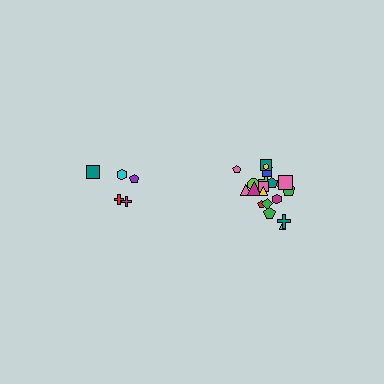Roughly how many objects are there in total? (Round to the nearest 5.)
Roughly 25 objects in total.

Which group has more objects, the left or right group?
The right group.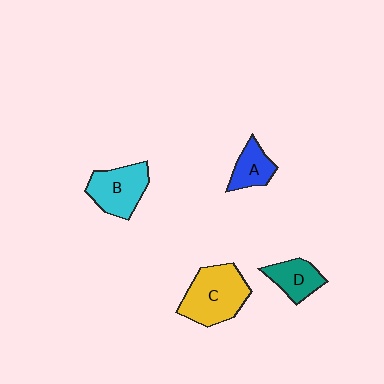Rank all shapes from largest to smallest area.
From largest to smallest: C (yellow), B (cyan), D (teal), A (blue).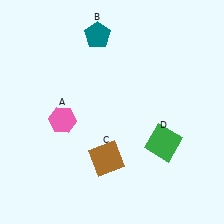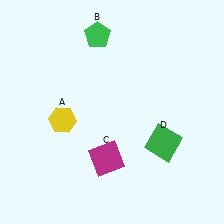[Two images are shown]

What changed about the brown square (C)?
In Image 1, C is brown. In Image 2, it changed to magenta.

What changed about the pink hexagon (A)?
In Image 1, A is pink. In Image 2, it changed to yellow.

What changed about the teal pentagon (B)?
In Image 1, B is teal. In Image 2, it changed to green.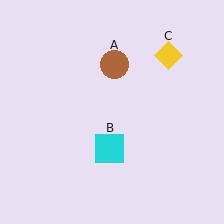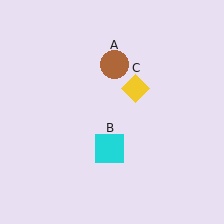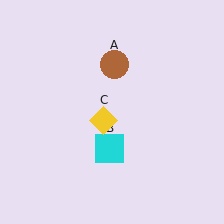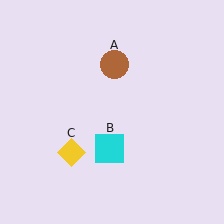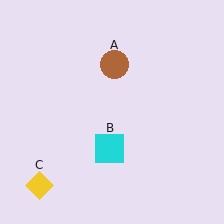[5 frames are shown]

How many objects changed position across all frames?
1 object changed position: yellow diamond (object C).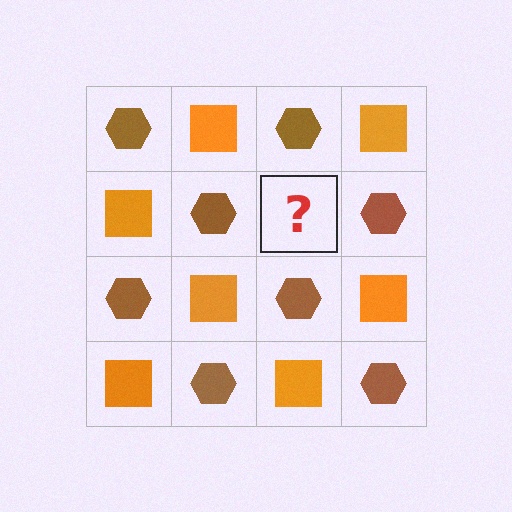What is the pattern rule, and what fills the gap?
The rule is that it alternates brown hexagon and orange square in a checkerboard pattern. The gap should be filled with an orange square.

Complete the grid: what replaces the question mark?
The question mark should be replaced with an orange square.